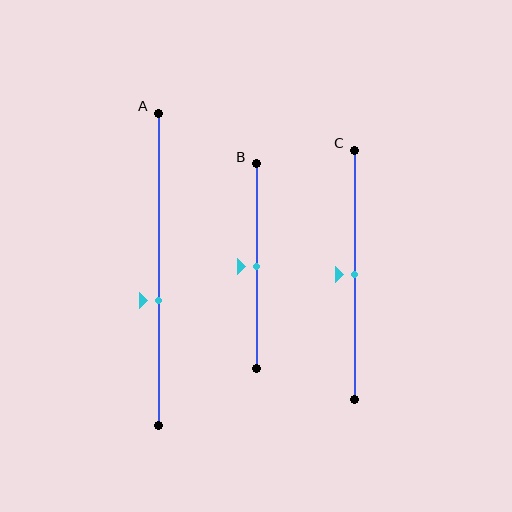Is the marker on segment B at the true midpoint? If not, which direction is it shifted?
Yes, the marker on segment B is at the true midpoint.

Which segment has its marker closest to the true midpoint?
Segment B has its marker closest to the true midpoint.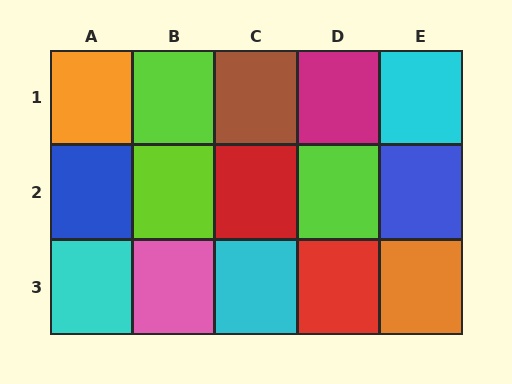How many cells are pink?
1 cell is pink.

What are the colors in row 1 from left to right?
Orange, lime, brown, magenta, cyan.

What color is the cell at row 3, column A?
Cyan.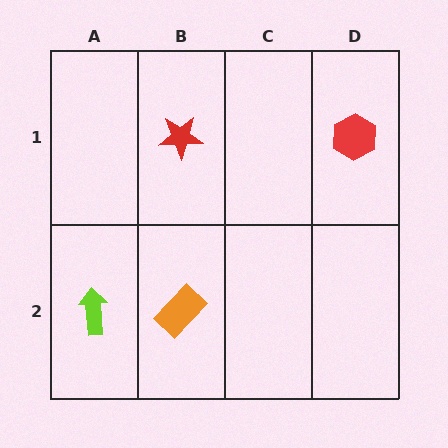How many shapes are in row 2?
2 shapes.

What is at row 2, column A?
A lime arrow.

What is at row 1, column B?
A red star.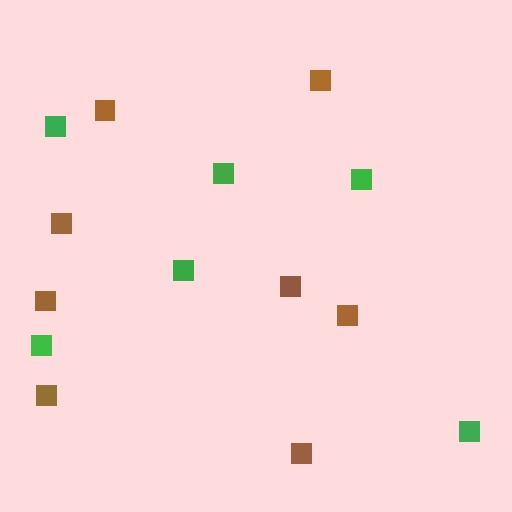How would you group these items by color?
There are 2 groups: one group of brown squares (8) and one group of green squares (6).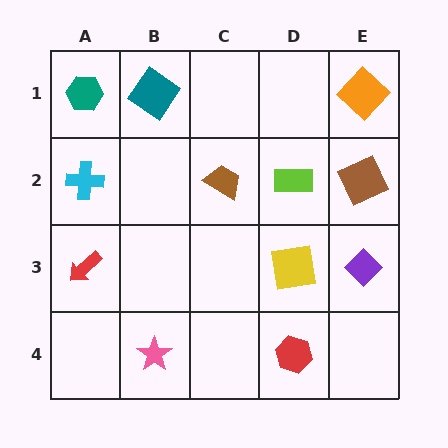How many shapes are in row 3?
3 shapes.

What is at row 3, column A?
A red arrow.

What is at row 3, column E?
A purple diamond.